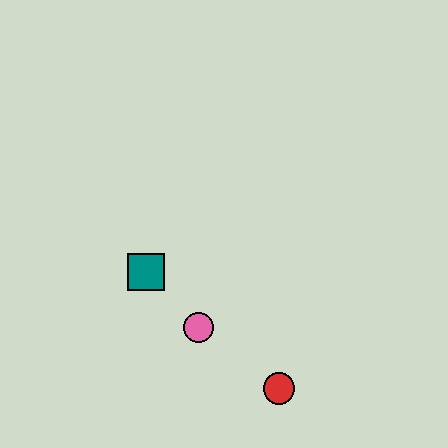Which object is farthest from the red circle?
The teal square is farthest from the red circle.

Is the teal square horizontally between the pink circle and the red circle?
No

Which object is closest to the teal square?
The pink circle is closest to the teal square.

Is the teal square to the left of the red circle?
Yes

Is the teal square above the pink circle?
Yes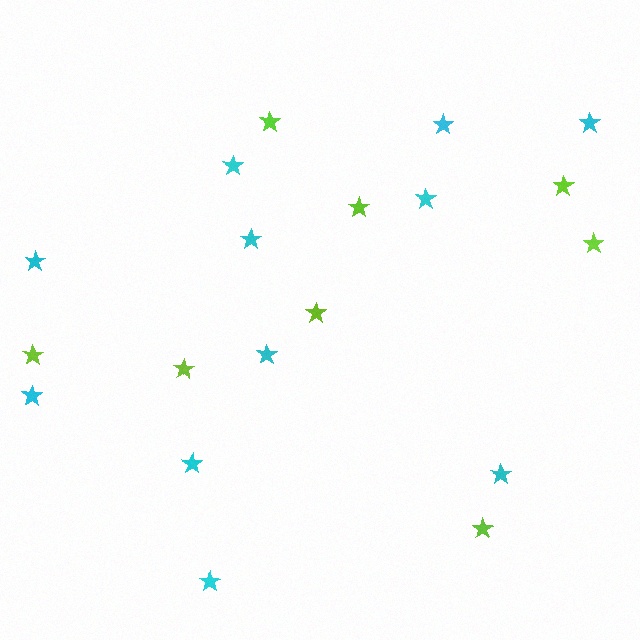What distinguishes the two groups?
There are 2 groups: one group of cyan stars (11) and one group of lime stars (8).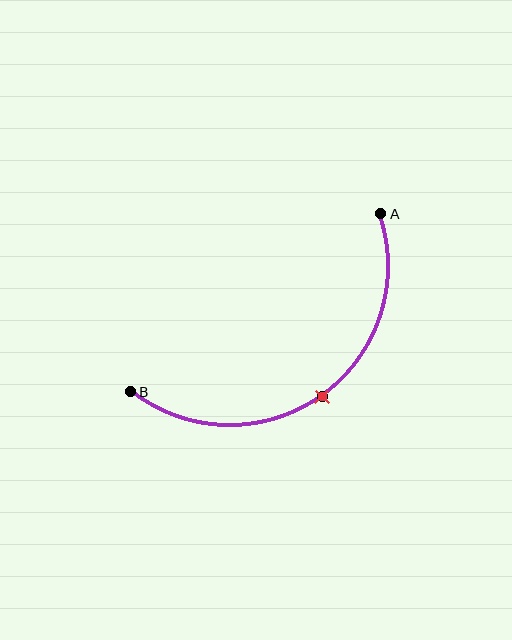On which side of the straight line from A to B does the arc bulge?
The arc bulges below and to the right of the straight line connecting A and B.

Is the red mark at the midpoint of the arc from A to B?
Yes. The red mark lies on the arc at equal arc-length from both A and B — it is the arc midpoint.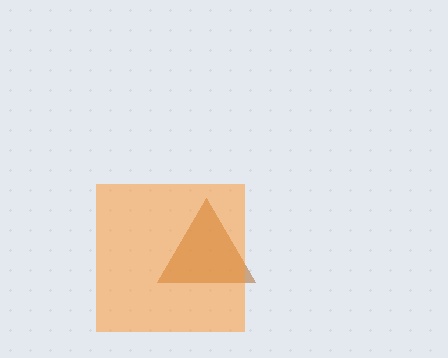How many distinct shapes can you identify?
There are 2 distinct shapes: a brown triangle, an orange square.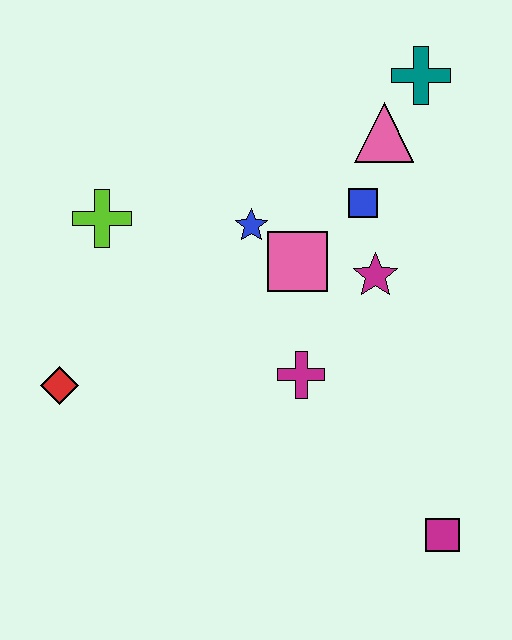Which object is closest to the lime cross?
The blue star is closest to the lime cross.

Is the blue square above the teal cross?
No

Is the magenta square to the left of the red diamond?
No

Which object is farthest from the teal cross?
The red diamond is farthest from the teal cross.